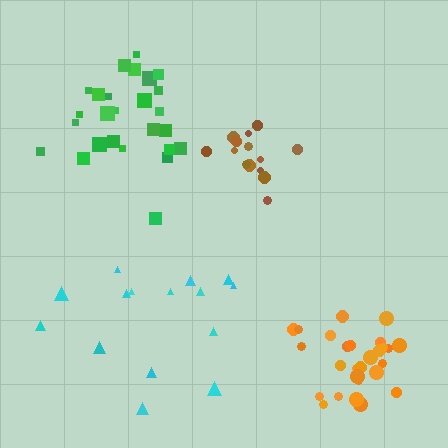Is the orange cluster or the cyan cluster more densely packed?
Orange.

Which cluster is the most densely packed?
Orange.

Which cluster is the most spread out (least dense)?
Cyan.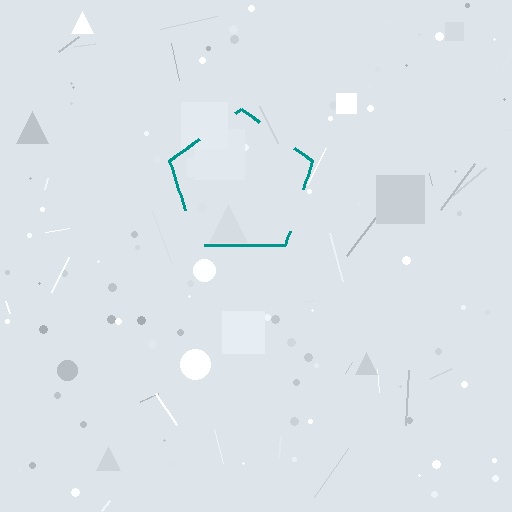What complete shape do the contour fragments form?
The contour fragments form a pentagon.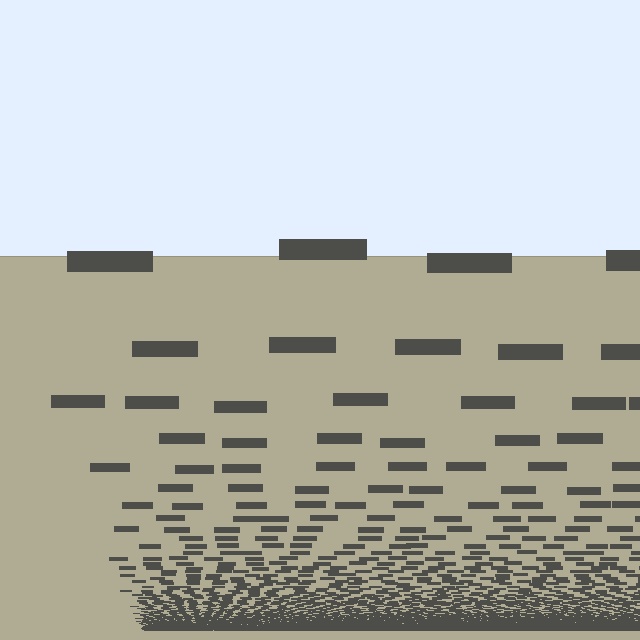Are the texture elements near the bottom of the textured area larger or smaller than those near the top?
Smaller. The gradient is inverted — elements near the bottom are smaller and denser.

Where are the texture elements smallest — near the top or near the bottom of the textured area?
Near the bottom.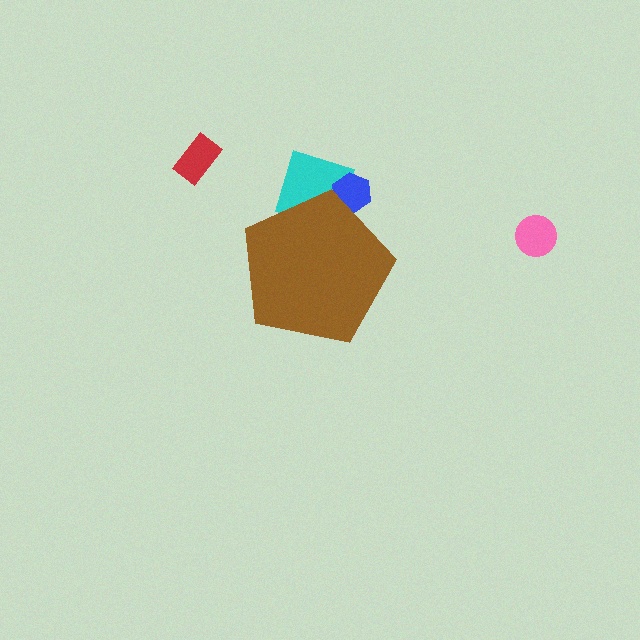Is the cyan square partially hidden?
Yes, the cyan square is partially hidden behind the brown pentagon.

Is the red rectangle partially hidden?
No, the red rectangle is fully visible.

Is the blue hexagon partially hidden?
Yes, the blue hexagon is partially hidden behind the brown pentagon.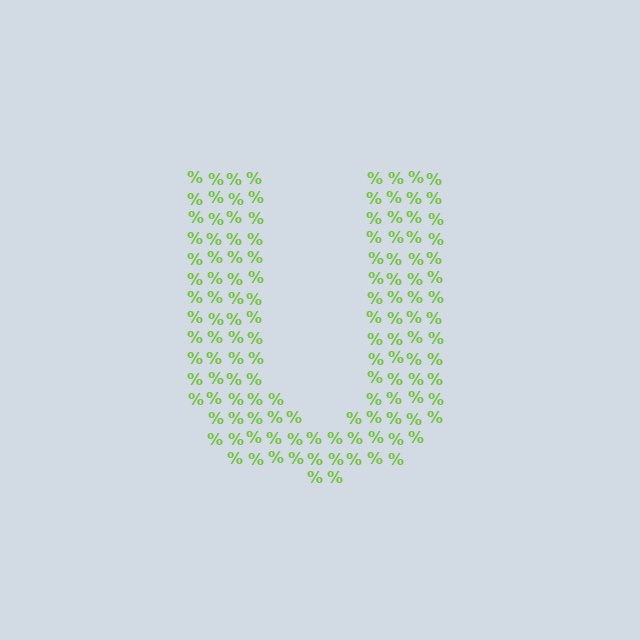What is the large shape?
The large shape is the letter U.